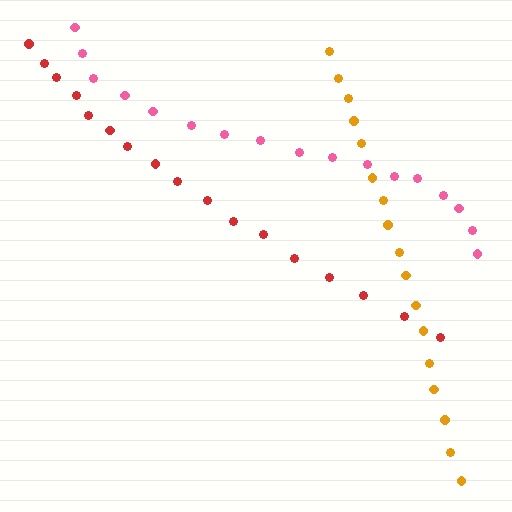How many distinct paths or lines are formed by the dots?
There are 3 distinct paths.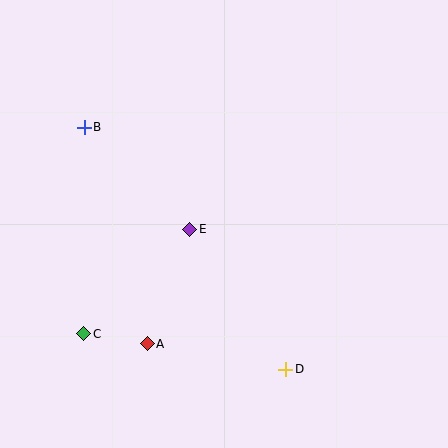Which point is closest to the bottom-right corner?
Point D is closest to the bottom-right corner.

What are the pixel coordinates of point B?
Point B is at (84, 127).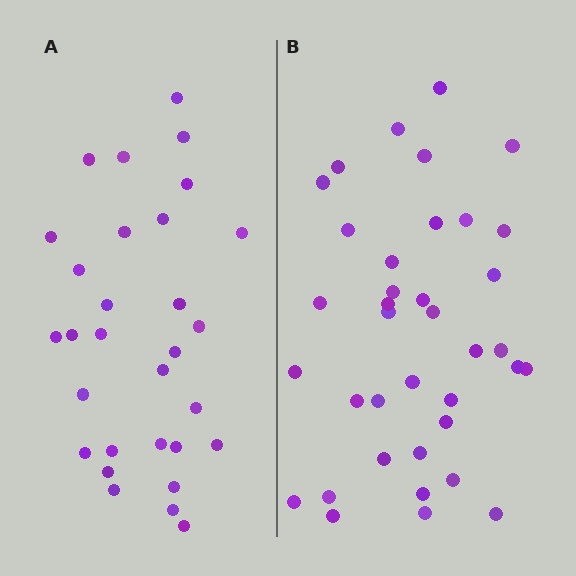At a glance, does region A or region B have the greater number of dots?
Region B (the right region) has more dots.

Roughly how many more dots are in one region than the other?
Region B has roughly 8 or so more dots than region A.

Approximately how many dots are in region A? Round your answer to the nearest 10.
About 30 dots.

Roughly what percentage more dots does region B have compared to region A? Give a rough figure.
About 25% more.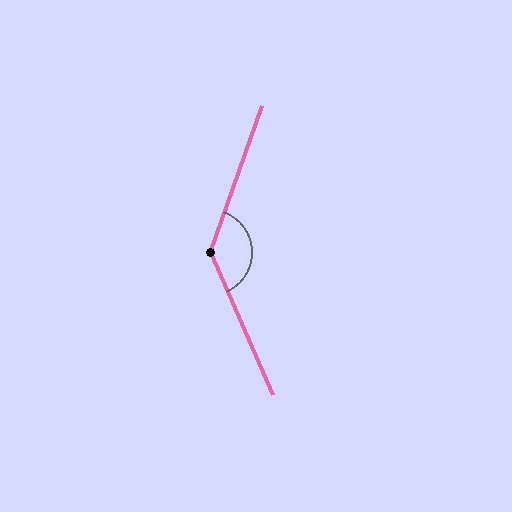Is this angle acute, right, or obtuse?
It is obtuse.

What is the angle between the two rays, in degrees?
Approximately 137 degrees.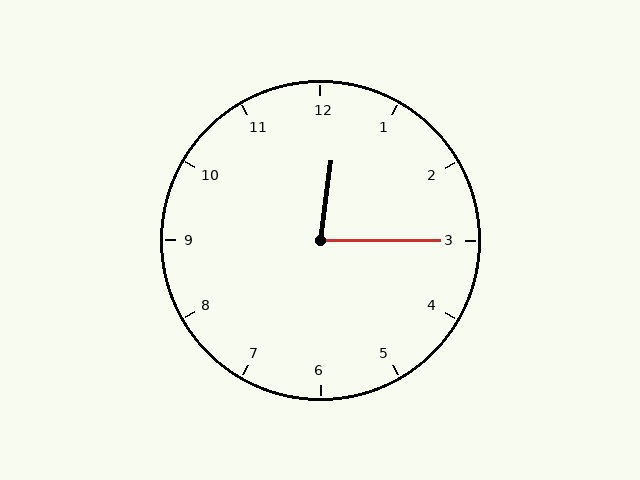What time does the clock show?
12:15.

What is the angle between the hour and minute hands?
Approximately 82 degrees.